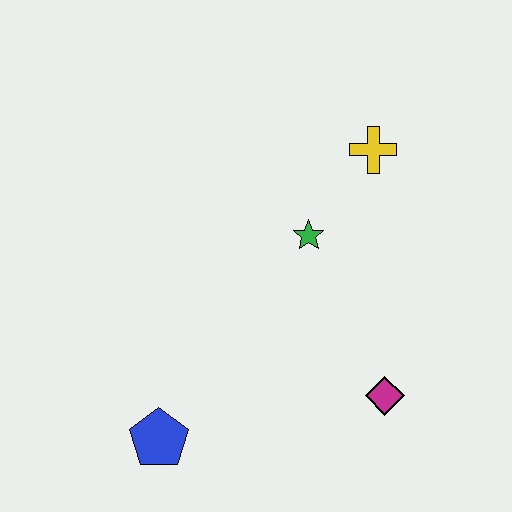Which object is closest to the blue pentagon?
The magenta diamond is closest to the blue pentagon.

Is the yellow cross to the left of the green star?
No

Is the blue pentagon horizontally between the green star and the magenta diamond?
No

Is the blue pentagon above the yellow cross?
No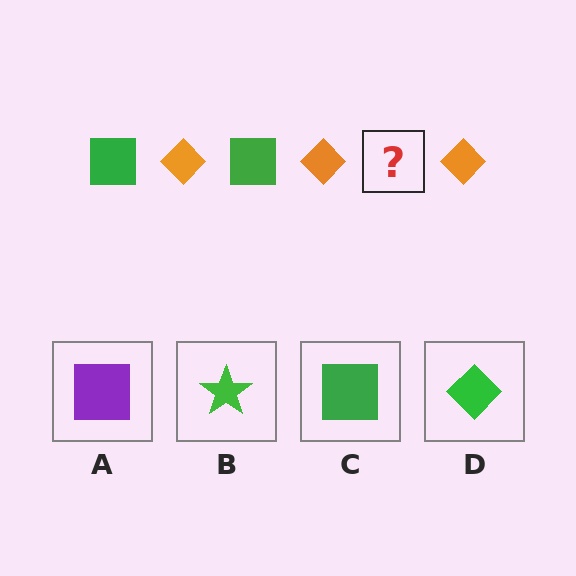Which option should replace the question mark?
Option C.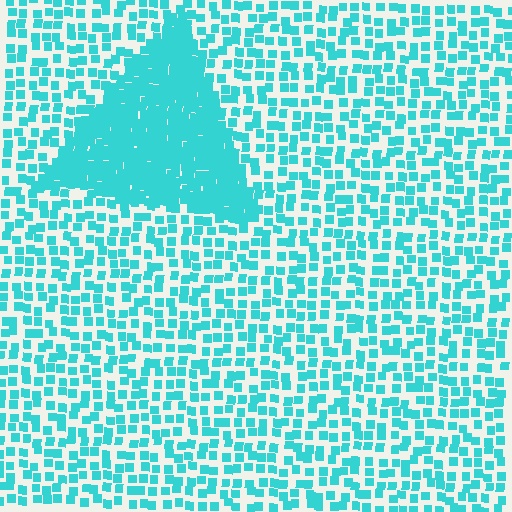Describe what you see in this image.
The image contains small cyan elements arranged at two different densities. A triangle-shaped region is visible where the elements are more densely packed than the surrounding area.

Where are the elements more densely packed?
The elements are more densely packed inside the triangle boundary.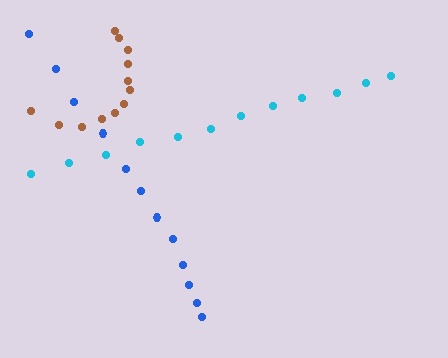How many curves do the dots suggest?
There are 3 distinct paths.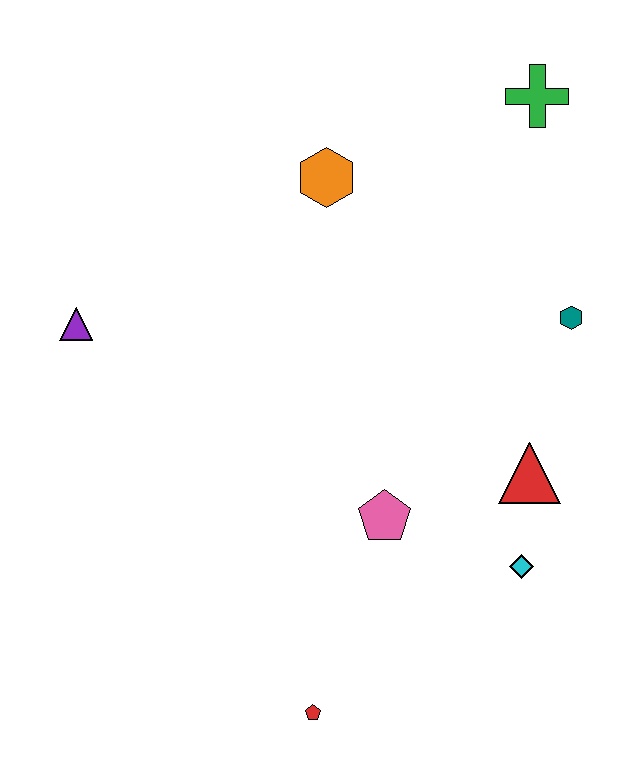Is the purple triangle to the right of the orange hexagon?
No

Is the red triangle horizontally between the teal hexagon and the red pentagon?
Yes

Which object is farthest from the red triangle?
The purple triangle is farthest from the red triangle.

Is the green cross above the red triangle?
Yes